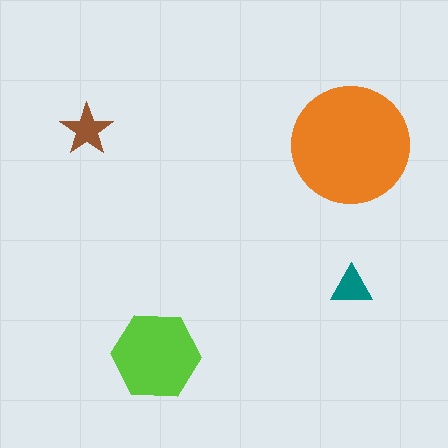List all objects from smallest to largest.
The teal triangle, the brown star, the lime hexagon, the orange circle.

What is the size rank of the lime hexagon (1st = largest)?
2nd.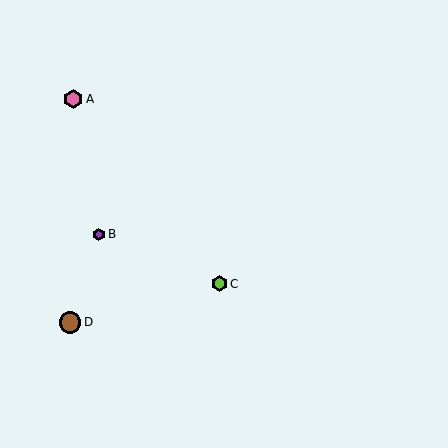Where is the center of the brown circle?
The center of the brown circle is at (70, 323).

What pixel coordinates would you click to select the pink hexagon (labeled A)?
Click at (73, 99) to select the pink hexagon A.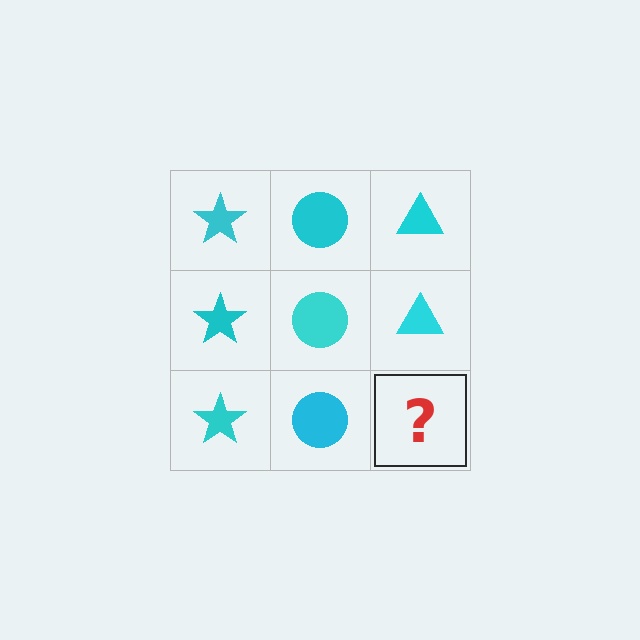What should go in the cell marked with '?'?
The missing cell should contain a cyan triangle.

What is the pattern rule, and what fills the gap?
The rule is that each column has a consistent shape. The gap should be filled with a cyan triangle.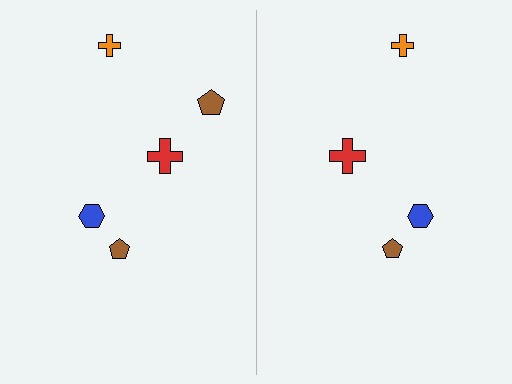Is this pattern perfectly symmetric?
No, the pattern is not perfectly symmetric. A brown pentagon is missing from the right side.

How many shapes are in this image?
There are 9 shapes in this image.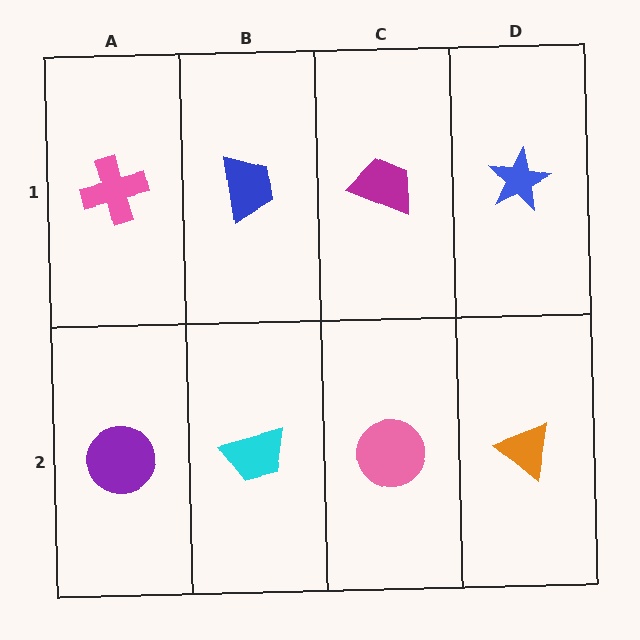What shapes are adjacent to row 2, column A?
A pink cross (row 1, column A), a cyan trapezoid (row 2, column B).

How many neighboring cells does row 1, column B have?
3.